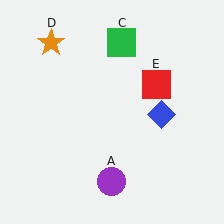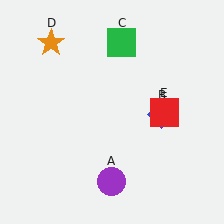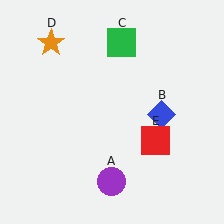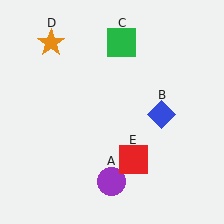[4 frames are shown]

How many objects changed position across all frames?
1 object changed position: red square (object E).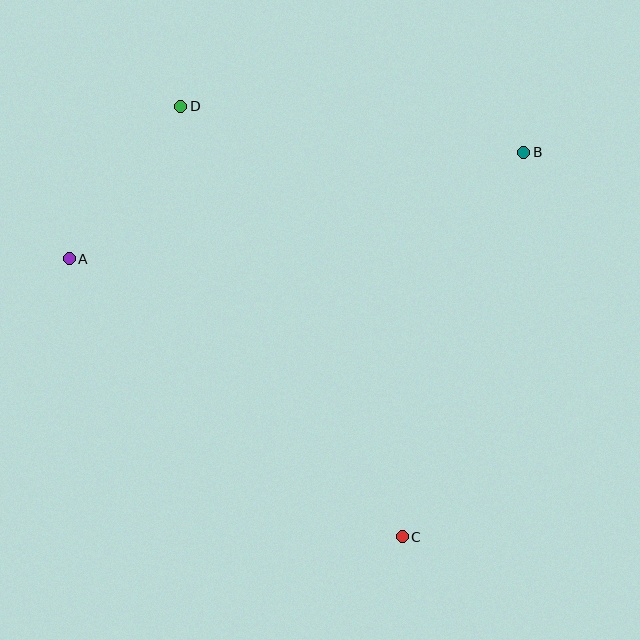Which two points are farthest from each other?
Points C and D are farthest from each other.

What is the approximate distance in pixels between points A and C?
The distance between A and C is approximately 434 pixels.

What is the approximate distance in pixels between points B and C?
The distance between B and C is approximately 404 pixels.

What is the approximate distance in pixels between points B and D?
The distance between B and D is approximately 346 pixels.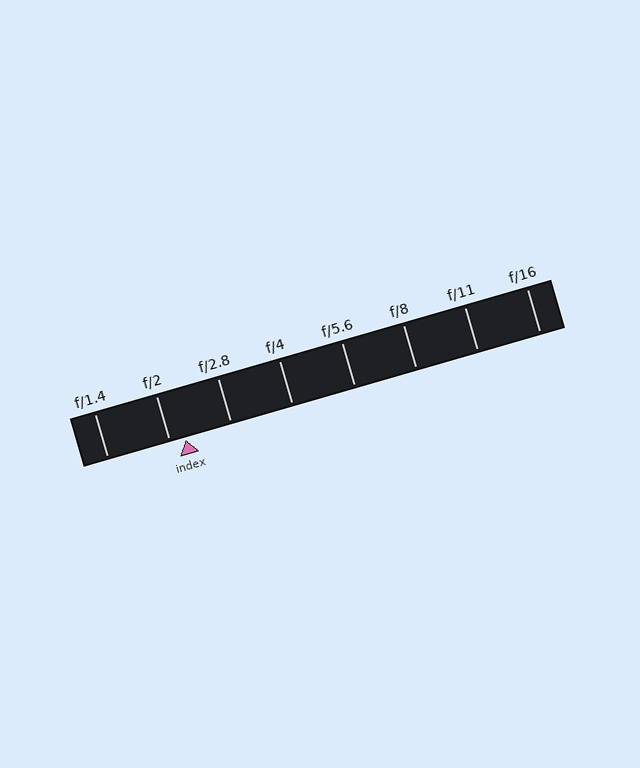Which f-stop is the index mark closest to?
The index mark is closest to f/2.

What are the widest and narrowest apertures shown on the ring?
The widest aperture shown is f/1.4 and the narrowest is f/16.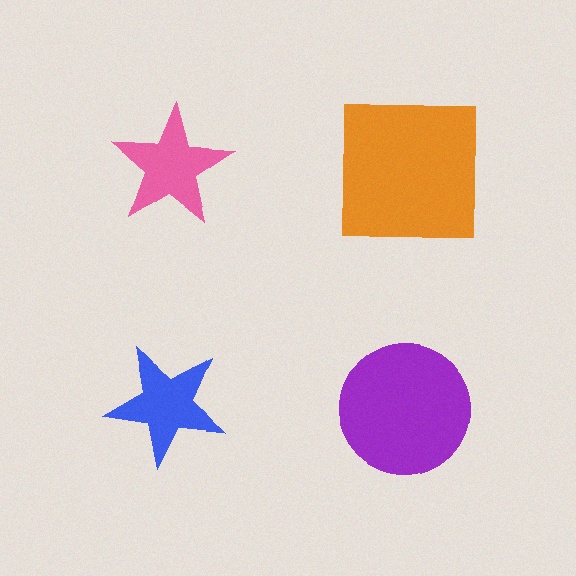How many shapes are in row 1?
2 shapes.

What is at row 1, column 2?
An orange square.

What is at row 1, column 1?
A pink star.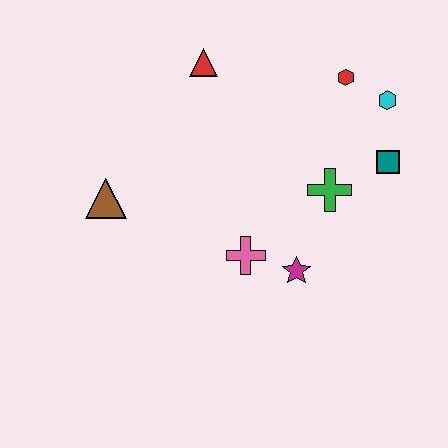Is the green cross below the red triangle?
Yes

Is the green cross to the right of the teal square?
No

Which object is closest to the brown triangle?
The pink cross is closest to the brown triangle.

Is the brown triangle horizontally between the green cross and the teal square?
No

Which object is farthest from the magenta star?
The red triangle is farthest from the magenta star.